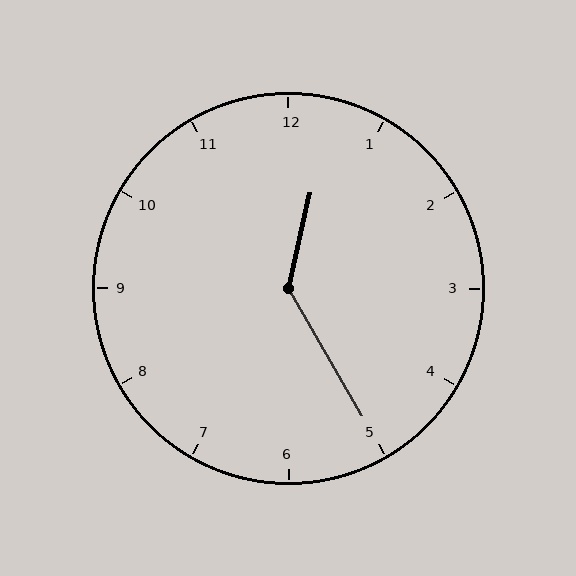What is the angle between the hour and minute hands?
Approximately 138 degrees.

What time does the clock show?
12:25.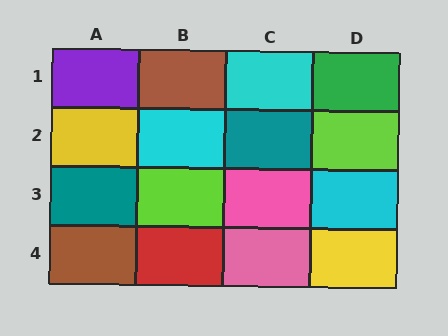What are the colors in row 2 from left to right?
Yellow, cyan, teal, lime.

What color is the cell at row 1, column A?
Purple.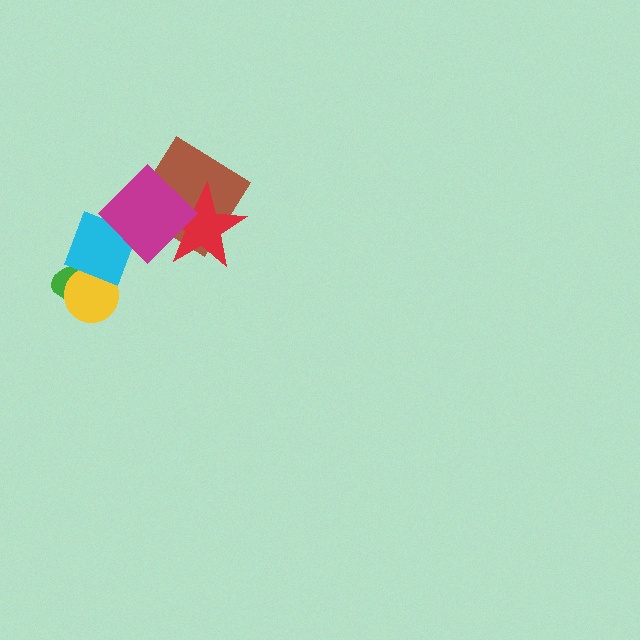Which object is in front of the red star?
The magenta diamond is in front of the red star.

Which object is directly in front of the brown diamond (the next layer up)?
The red star is directly in front of the brown diamond.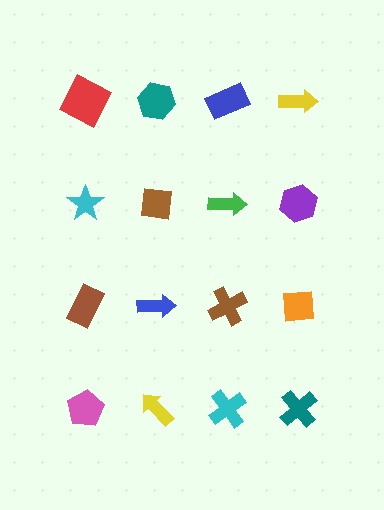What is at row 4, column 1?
A pink pentagon.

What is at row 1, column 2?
A teal hexagon.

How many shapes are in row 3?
4 shapes.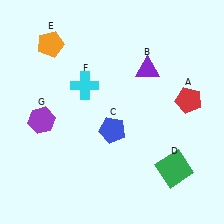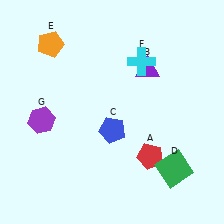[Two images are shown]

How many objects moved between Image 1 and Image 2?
2 objects moved between the two images.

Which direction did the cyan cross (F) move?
The cyan cross (F) moved right.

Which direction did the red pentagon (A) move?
The red pentagon (A) moved down.